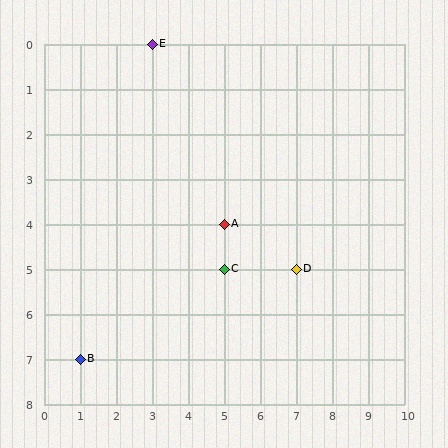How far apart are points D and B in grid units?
Points D and B are 6 columns and 2 rows apart (about 6.3 grid units diagonally).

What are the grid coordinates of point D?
Point D is at grid coordinates (7, 5).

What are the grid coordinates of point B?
Point B is at grid coordinates (1, 7).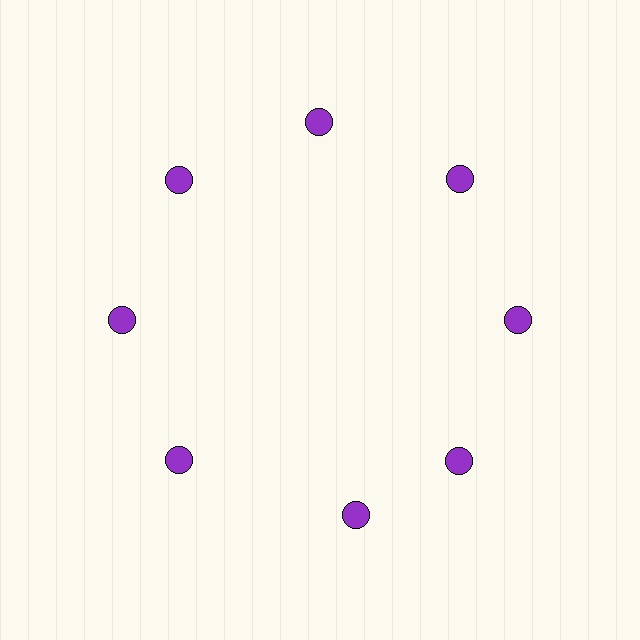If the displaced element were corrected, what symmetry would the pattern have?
It would have 8-fold rotational symmetry — the pattern would map onto itself every 45 degrees.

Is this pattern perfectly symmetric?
No. The 8 purple circles are arranged in a ring, but one element near the 6 o'clock position is rotated out of alignment along the ring, breaking the 8-fold rotational symmetry.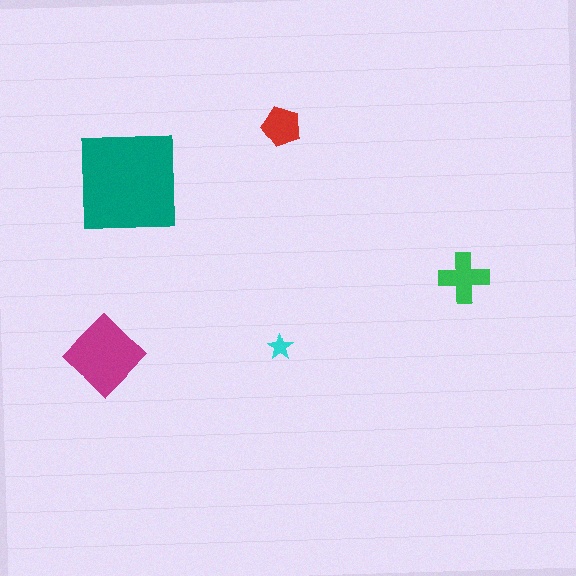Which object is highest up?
The red pentagon is topmost.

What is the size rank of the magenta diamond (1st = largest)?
2nd.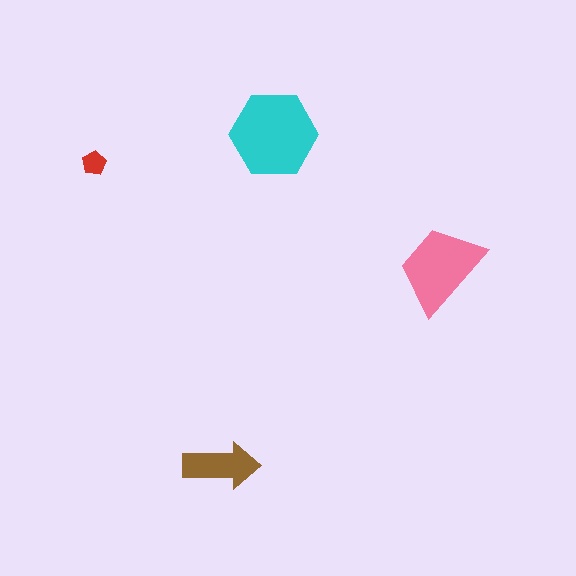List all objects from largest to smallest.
The cyan hexagon, the pink trapezoid, the brown arrow, the red pentagon.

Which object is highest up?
The cyan hexagon is topmost.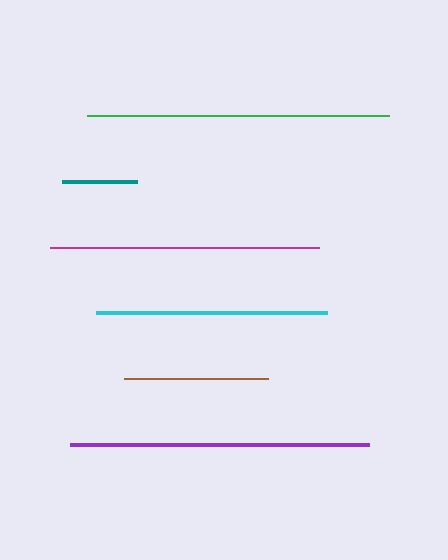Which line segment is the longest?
The green line is the longest at approximately 303 pixels.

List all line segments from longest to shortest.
From longest to shortest: green, purple, magenta, cyan, brown, teal.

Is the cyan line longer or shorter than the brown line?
The cyan line is longer than the brown line.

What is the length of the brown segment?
The brown segment is approximately 145 pixels long.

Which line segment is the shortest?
The teal line is the shortest at approximately 75 pixels.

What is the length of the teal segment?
The teal segment is approximately 75 pixels long.